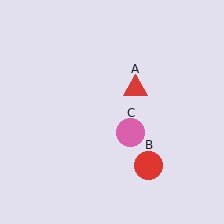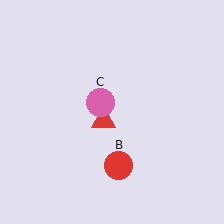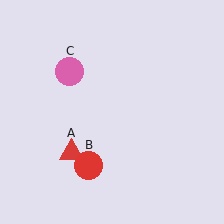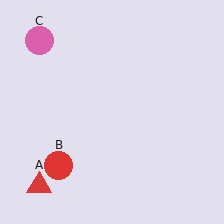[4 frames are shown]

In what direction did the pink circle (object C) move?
The pink circle (object C) moved up and to the left.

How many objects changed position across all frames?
3 objects changed position: red triangle (object A), red circle (object B), pink circle (object C).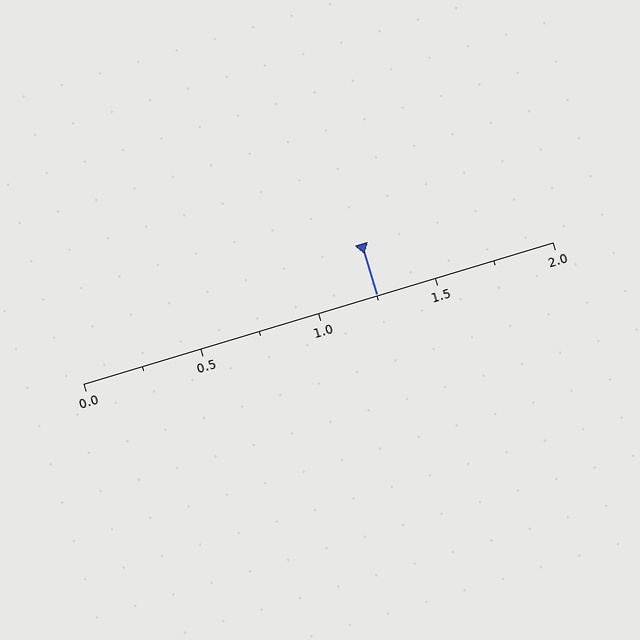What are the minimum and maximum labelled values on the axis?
The axis runs from 0.0 to 2.0.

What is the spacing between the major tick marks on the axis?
The major ticks are spaced 0.5 apart.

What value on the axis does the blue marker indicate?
The marker indicates approximately 1.25.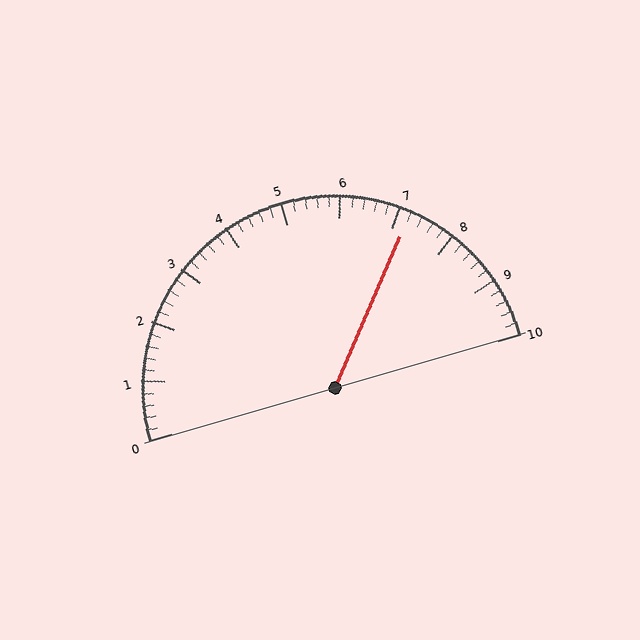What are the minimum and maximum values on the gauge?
The gauge ranges from 0 to 10.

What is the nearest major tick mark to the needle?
The nearest major tick mark is 7.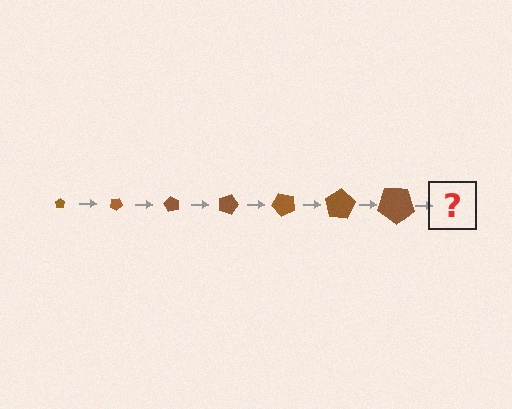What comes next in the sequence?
The next element should be a pentagon, larger than the previous one and rotated 210 degrees from the start.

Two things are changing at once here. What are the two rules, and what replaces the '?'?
The two rules are that the pentagon grows larger each step and it rotates 30 degrees each step. The '?' should be a pentagon, larger than the previous one and rotated 210 degrees from the start.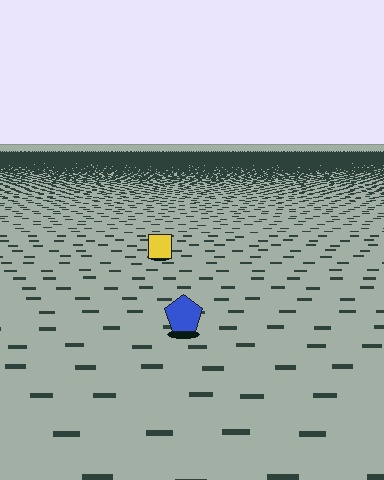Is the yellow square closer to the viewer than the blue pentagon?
No. The blue pentagon is closer — you can tell from the texture gradient: the ground texture is coarser near it.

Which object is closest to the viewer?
The blue pentagon is closest. The texture marks near it are larger and more spread out.